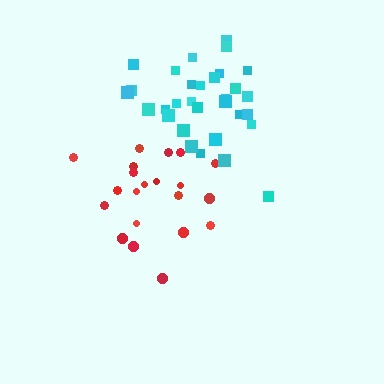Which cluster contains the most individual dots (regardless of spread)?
Cyan (31).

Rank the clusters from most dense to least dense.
cyan, red.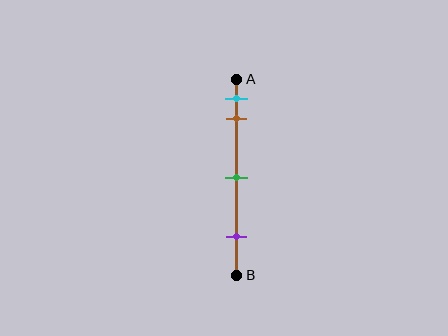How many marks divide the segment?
There are 4 marks dividing the segment.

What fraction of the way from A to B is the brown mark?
The brown mark is approximately 20% (0.2) of the way from A to B.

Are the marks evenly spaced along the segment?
No, the marks are not evenly spaced.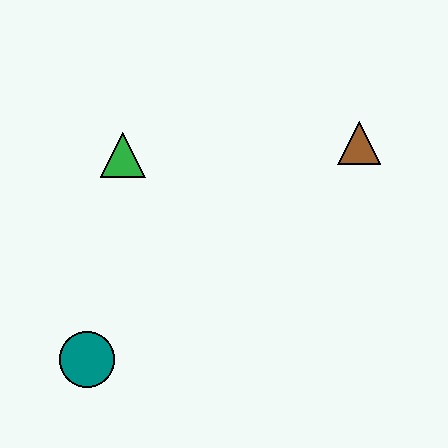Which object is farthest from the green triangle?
The brown triangle is farthest from the green triangle.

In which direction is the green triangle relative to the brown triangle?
The green triangle is to the left of the brown triangle.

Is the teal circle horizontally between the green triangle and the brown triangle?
No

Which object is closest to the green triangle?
The teal circle is closest to the green triangle.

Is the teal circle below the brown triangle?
Yes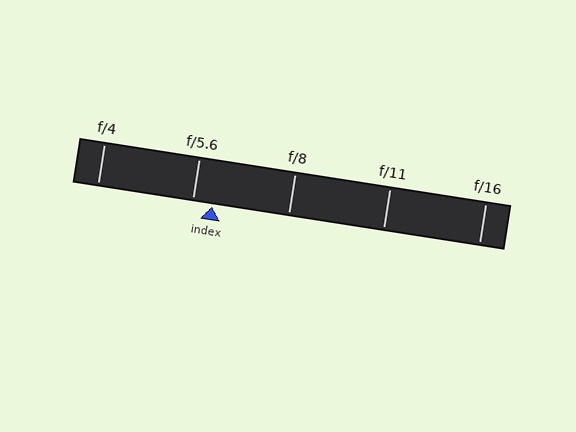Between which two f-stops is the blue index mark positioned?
The index mark is between f/5.6 and f/8.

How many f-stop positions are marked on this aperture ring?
There are 5 f-stop positions marked.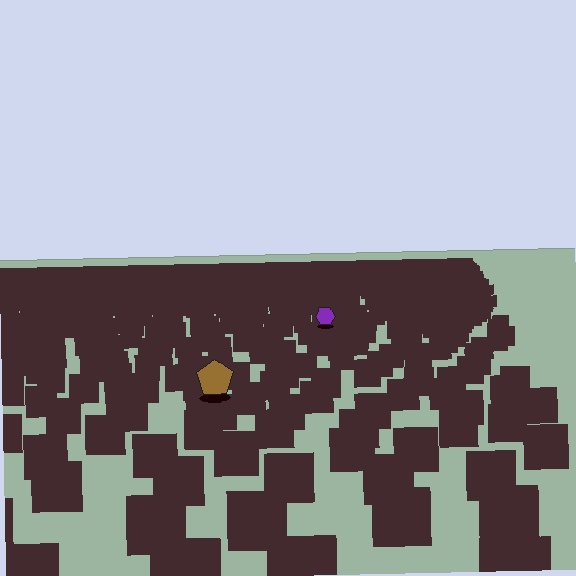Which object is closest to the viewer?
The brown pentagon is closest. The texture marks near it are larger and more spread out.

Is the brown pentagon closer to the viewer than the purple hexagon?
Yes. The brown pentagon is closer — you can tell from the texture gradient: the ground texture is coarser near it.